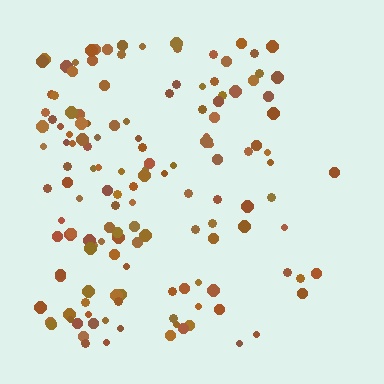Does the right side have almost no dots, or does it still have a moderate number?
Still a moderate number, just noticeably fewer than the left.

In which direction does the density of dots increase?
From right to left, with the left side densest.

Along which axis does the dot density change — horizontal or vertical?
Horizontal.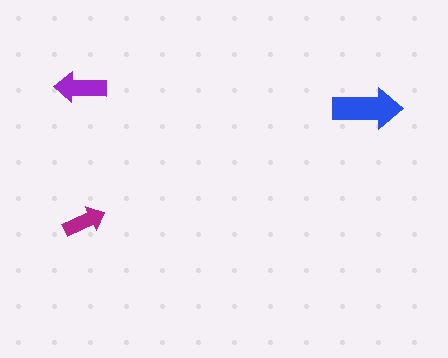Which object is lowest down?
The magenta arrow is bottommost.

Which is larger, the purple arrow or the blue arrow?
The blue one.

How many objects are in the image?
There are 3 objects in the image.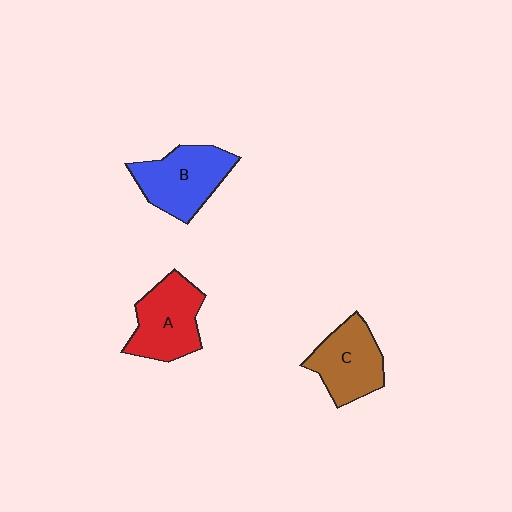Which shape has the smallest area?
Shape C (brown).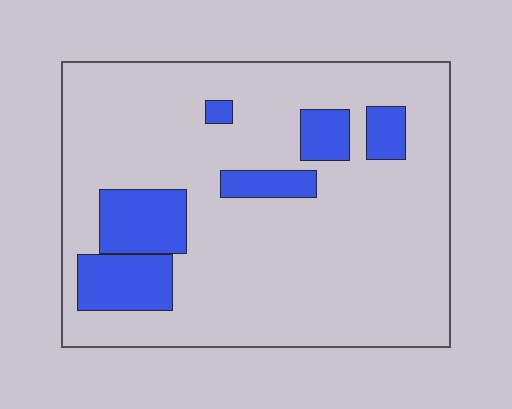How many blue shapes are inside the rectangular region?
6.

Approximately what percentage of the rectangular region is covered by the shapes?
Approximately 15%.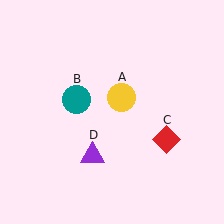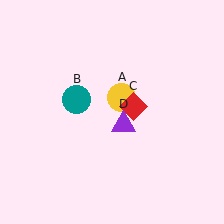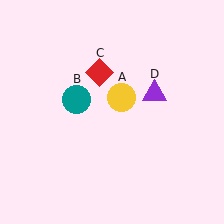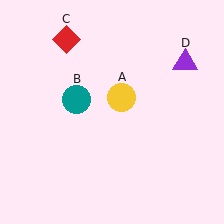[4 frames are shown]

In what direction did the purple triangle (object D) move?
The purple triangle (object D) moved up and to the right.